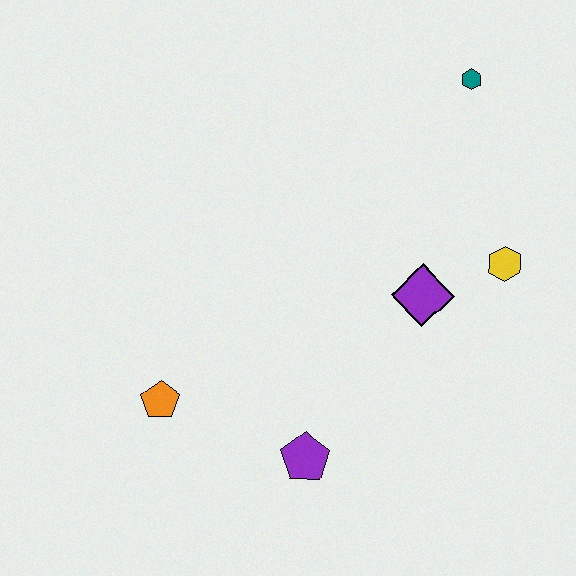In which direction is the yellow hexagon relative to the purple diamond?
The yellow hexagon is to the right of the purple diamond.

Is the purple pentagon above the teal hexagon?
No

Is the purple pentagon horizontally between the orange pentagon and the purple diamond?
Yes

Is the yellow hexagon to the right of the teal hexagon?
Yes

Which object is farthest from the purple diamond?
The orange pentagon is farthest from the purple diamond.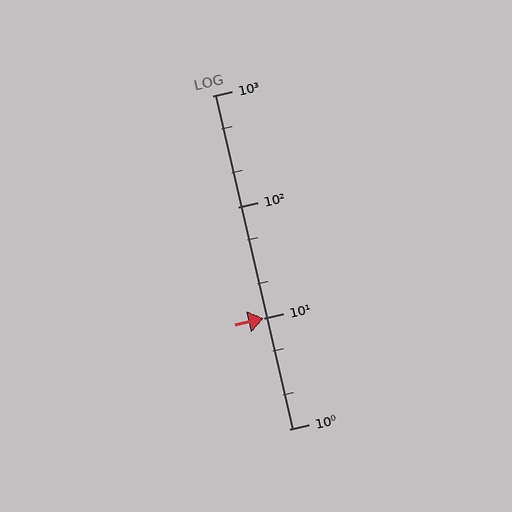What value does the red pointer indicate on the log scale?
The pointer indicates approximately 10.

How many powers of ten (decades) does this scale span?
The scale spans 3 decades, from 1 to 1000.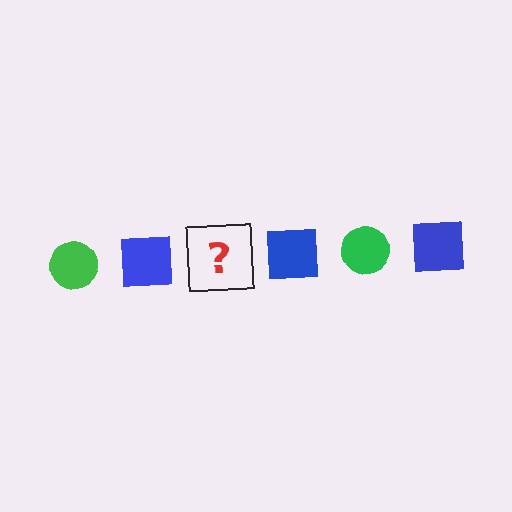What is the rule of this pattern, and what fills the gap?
The rule is that the pattern alternates between green circle and blue square. The gap should be filled with a green circle.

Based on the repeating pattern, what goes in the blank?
The blank should be a green circle.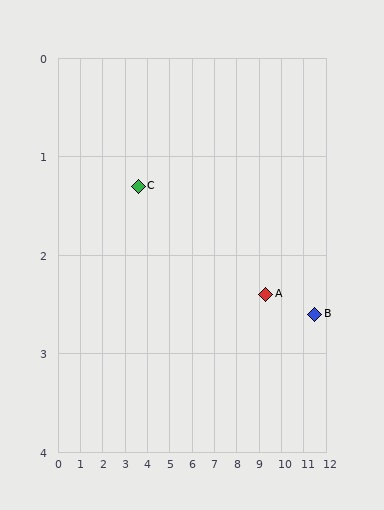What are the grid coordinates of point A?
Point A is at approximately (9.3, 2.4).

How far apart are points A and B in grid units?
Points A and B are about 2.2 grid units apart.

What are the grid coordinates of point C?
Point C is at approximately (3.6, 1.3).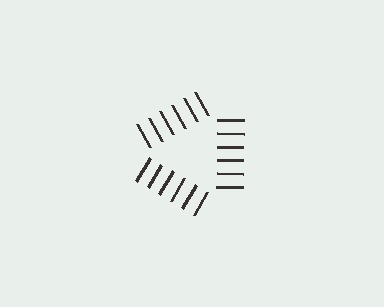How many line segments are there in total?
18 — 6 along each of the 3 edges.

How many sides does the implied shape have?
3 sides — the line-ends trace a triangle.